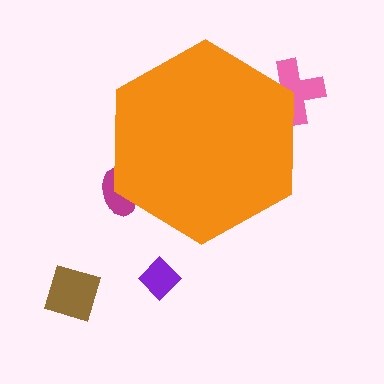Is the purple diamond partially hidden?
No, the purple diamond is fully visible.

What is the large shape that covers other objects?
An orange hexagon.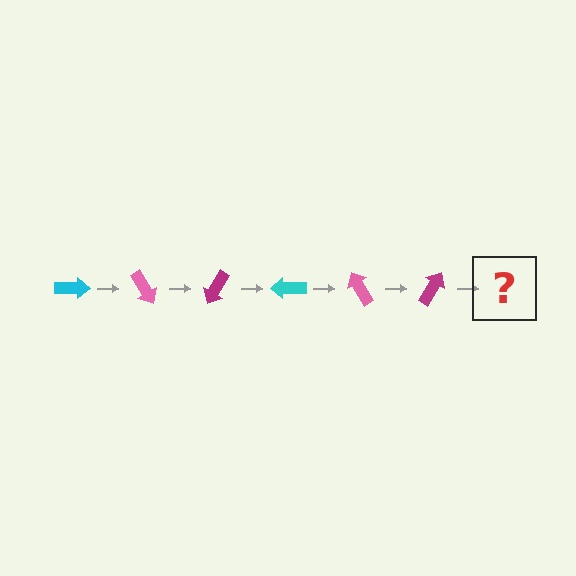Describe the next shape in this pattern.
It should be a cyan arrow, rotated 360 degrees from the start.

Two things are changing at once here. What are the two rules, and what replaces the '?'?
The two rules are that it rotates 60 degrees each step and the color cycles through cyan, pink, and magenta. The '?' should be a cyan arrow, rotated 360 degrees from the start.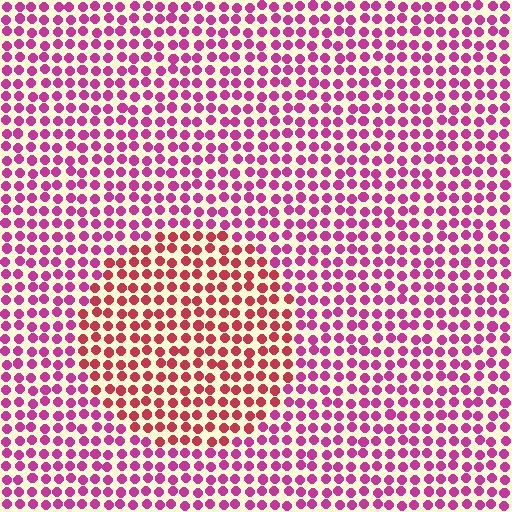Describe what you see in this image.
The image is filled with small magenta elements in a uniform arrangement. A circle-shaped region is visible where the elements are tinted to a slightly different hue, forming a subtle color boundary.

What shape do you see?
I see a circle.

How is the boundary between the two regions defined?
The boundary is defined purely by a slight shift in hue (about 33 degrees). Spacing, size, and orientation are identical on both sides.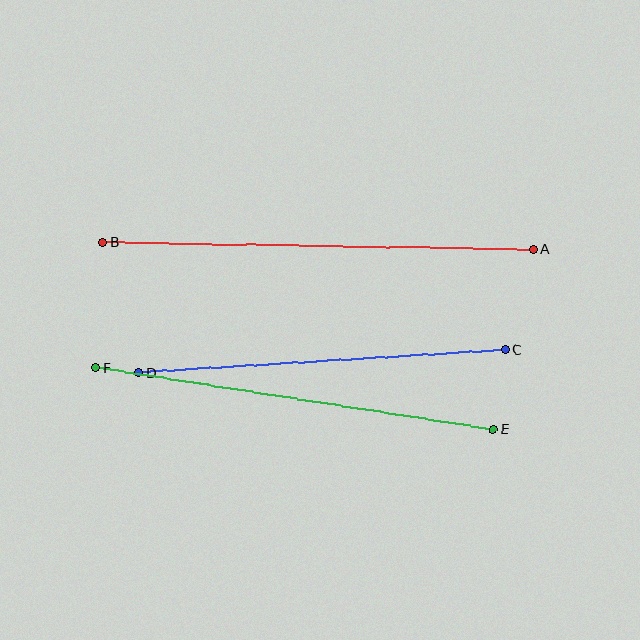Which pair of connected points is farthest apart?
Points A and B are farthest apart.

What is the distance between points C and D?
The distance is approximately 368 pixels.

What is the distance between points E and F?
The distance is approximately 402 pixels.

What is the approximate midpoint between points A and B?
The midpoint is at approximately (318, 246) pixels.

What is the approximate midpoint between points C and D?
The midpoint is at approximately (322, 361) pixels.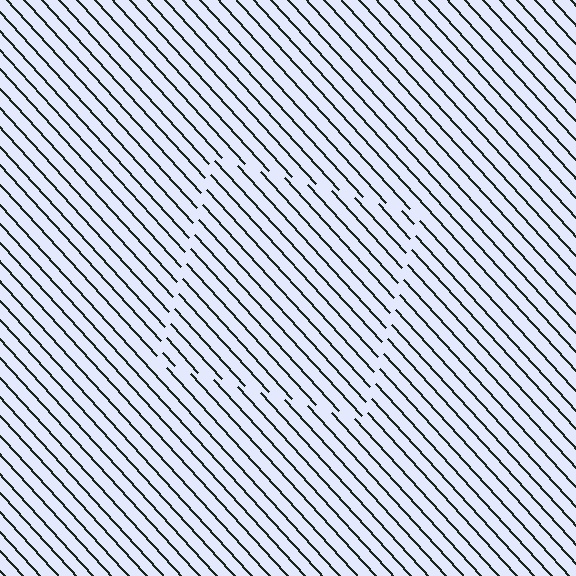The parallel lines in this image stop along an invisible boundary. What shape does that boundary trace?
An illusory square. The interior of the shape contains the same grating, shifted by half a period — the contour is defined by the phase discontinuity where line-ends from the inner and outer gratings abut.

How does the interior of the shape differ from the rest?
The interior of the shape contains the same grating, shifted by half a period — the contour is defined by the phase discontinuity where line-ends from the inner and outer gratings abut.